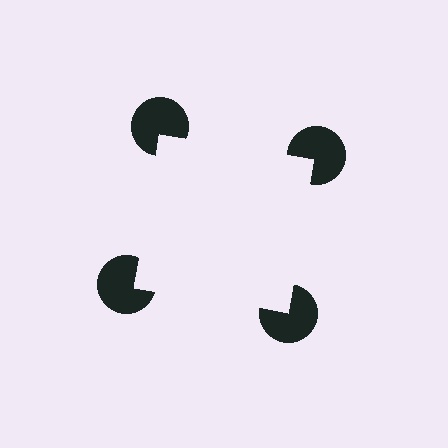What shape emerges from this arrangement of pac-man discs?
An illusory square — its edges are inferred from the aligned wedge cuts in the pac-man discs, not physically drawn.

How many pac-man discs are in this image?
There are 4 — one at each vertex of the illusory square.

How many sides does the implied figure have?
4 sides.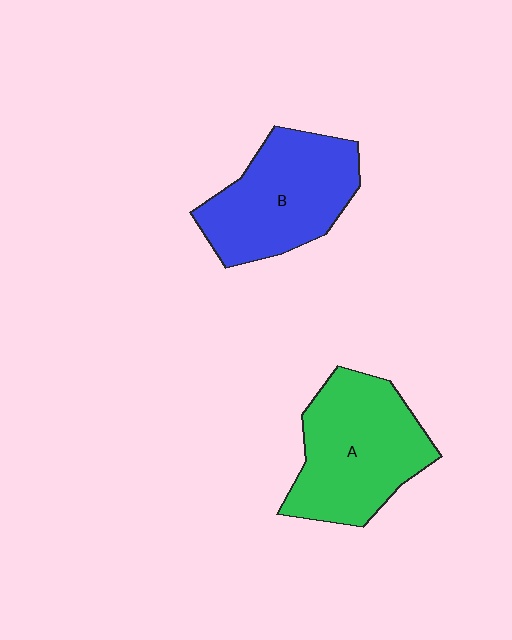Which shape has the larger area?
Shape A (green).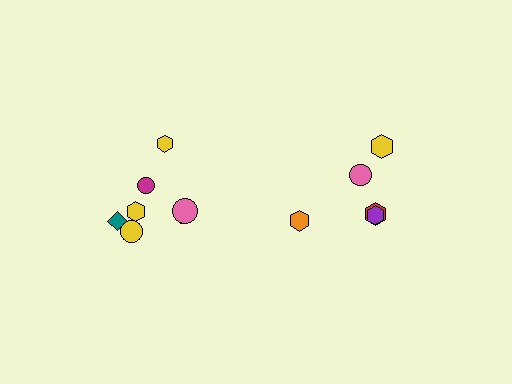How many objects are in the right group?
There are 5 objects.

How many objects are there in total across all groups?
There are 12 objects.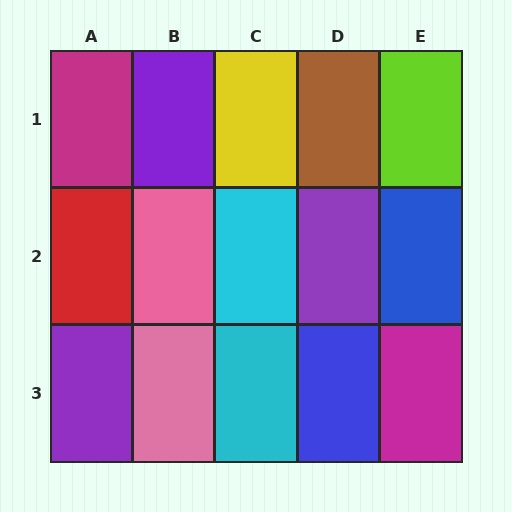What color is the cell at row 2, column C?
Cyan.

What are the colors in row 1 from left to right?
Magenta, purple, yellow, brown, lime.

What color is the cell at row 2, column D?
Purple.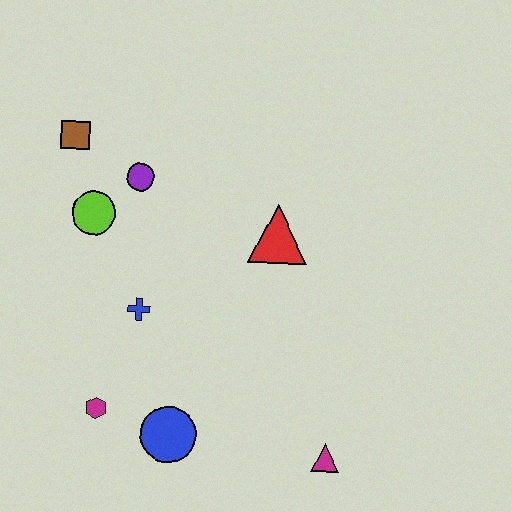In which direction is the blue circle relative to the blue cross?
The blue circle is below the blue cross.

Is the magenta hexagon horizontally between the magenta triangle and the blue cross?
No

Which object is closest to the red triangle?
The purple circle is closest to the red triangle.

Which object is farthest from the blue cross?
The magenta triangle is farthest from the blue cross.